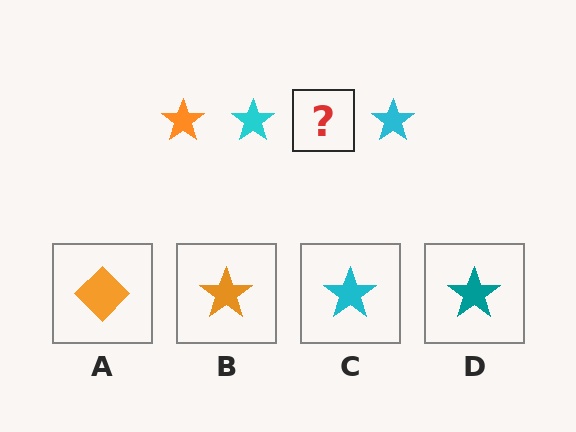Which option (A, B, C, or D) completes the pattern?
B.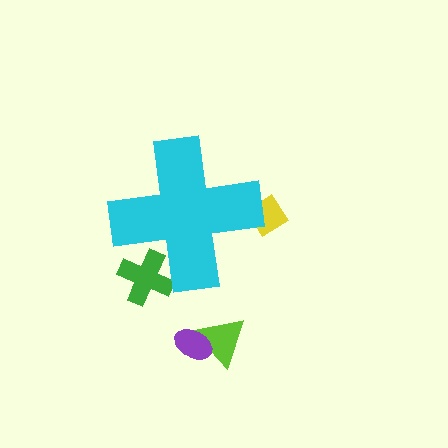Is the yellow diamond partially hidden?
Yes, the yellow diamond is partially hidden behind the cyan cross.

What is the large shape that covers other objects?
A cyan cross.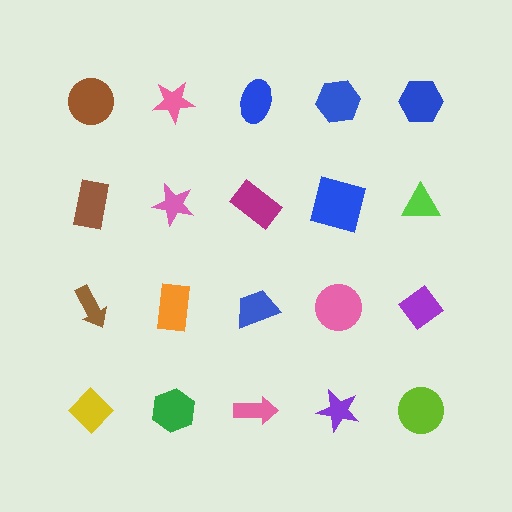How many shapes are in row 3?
5 shapes.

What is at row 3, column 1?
A brown arrow.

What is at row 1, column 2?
A pink star.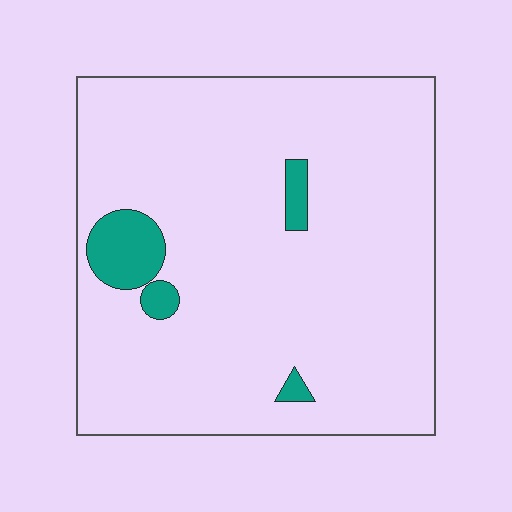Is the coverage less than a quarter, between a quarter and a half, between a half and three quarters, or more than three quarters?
Less than a quarter.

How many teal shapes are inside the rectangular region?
4.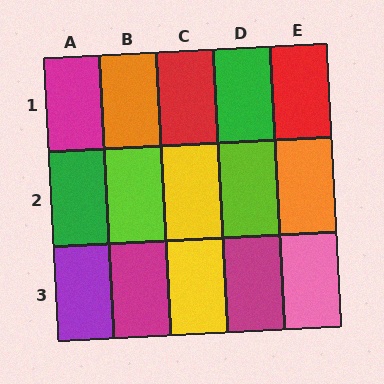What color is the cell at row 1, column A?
Magenta.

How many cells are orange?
2 cells are orange.